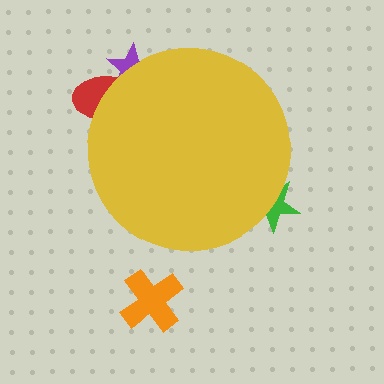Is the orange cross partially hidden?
No, the orange cross is fully visible.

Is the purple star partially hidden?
Yes, the purple star is partially hidden behind the yellow circle.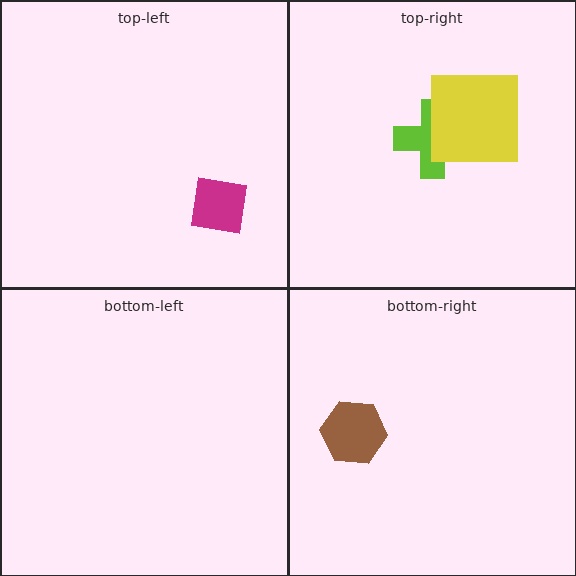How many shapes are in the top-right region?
2.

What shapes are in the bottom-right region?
The brown hexagon.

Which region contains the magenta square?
The top-left region.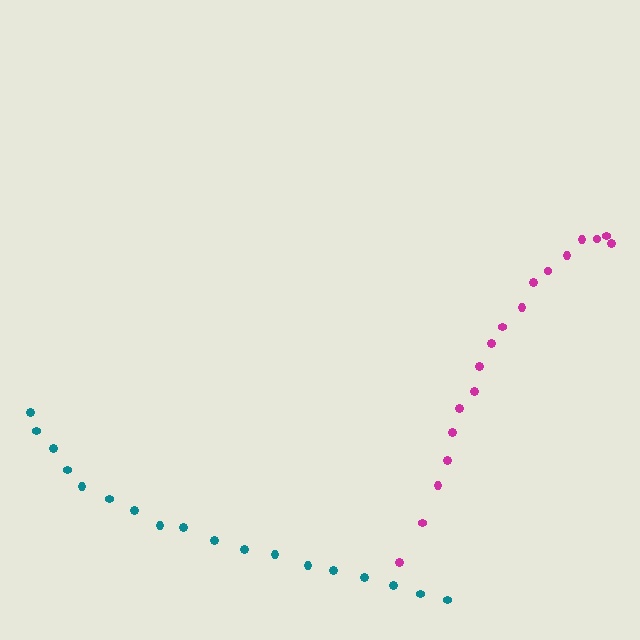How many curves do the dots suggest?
There are 2 distinct paths.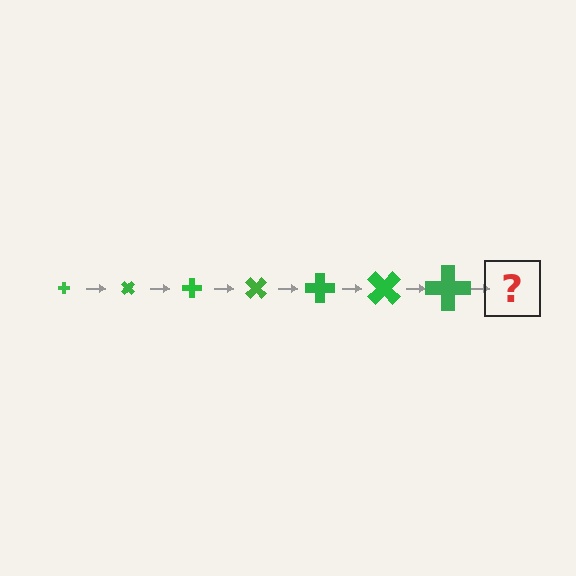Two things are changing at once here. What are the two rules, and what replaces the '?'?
The two rules are that the cross grows larger each step and it rotates 45 degrees each step. The '?' should be a cross, larger than the previous one and rotated 315 degrees from the start.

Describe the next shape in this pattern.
It should be a cross, larger than the previous one and rotated 315 degrees from the start.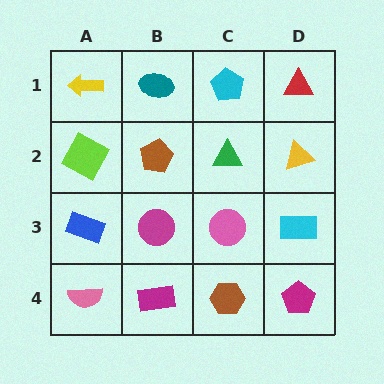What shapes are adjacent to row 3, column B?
A brown pentagon (row 2, column B), a magenta rectangle (row 4, column B), a blue rectangle (row 3, column A), a pink circle (row 3, column C).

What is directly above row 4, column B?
A magenta circle.